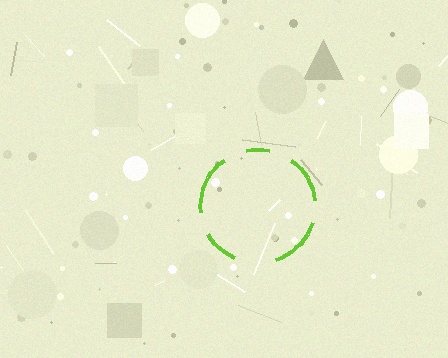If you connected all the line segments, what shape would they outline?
They would outline a circle.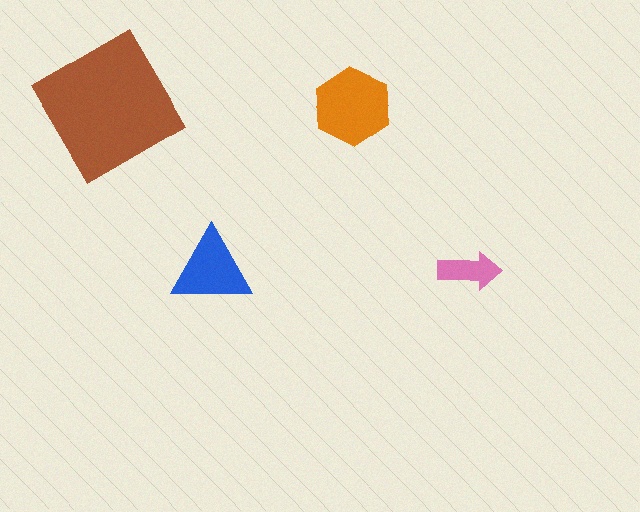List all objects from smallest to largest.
The pink arrow, the blue triangle, the orange hexagon, the brown diamond.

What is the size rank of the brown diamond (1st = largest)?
1st.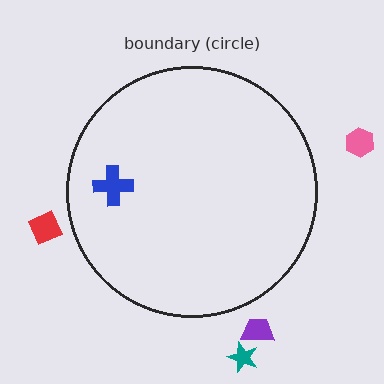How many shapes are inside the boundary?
1 inside, 4 outside.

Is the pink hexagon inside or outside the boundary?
Outside.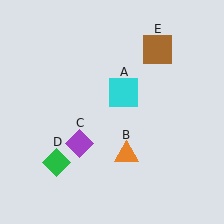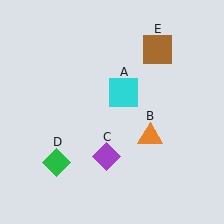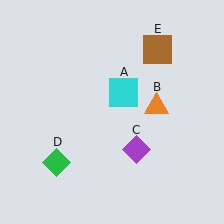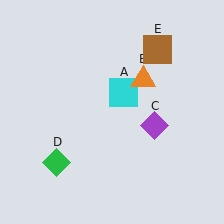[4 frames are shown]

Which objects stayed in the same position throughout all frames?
Cyan square (object A) and green diamond (object D) and brown square (object E) remained stationary.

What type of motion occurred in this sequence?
The orange triangle (object B), purple diamond (object C) rotated counterclockwise around the center of the scene.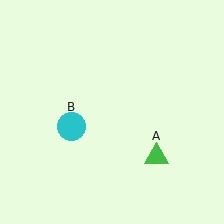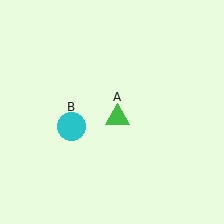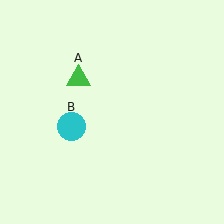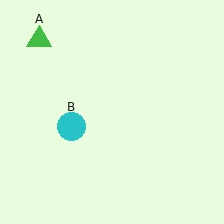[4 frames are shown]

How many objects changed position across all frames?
1 object changed position: green triangle (object A).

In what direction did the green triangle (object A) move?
The green triangle (object A) moved up and to the left.